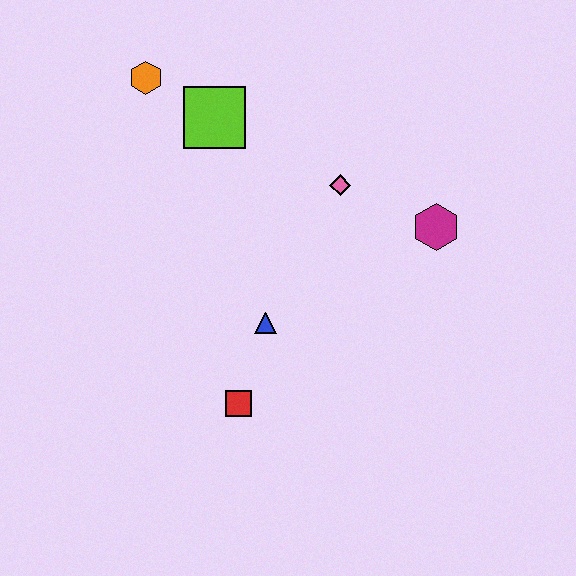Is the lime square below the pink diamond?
No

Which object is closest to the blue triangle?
The red square is closest to the blue triangle.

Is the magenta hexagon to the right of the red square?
Yes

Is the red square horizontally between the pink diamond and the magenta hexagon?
No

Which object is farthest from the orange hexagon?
The red square is farthest from the orange hexagon.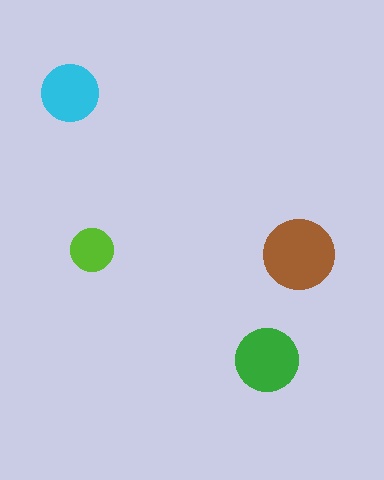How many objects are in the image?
There are 4 objects in the image.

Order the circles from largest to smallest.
the brown one, the green one, the cyan one, the lime one.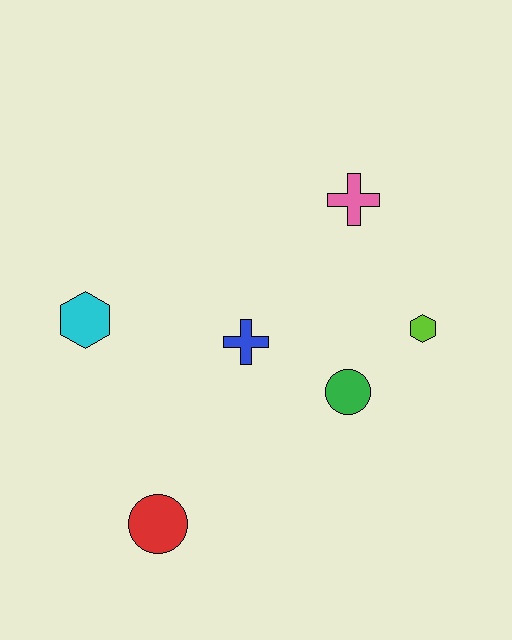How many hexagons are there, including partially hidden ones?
There are 2 hexagons.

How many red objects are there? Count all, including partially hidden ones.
There is 1 red object.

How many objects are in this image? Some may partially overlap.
There are 6 objects.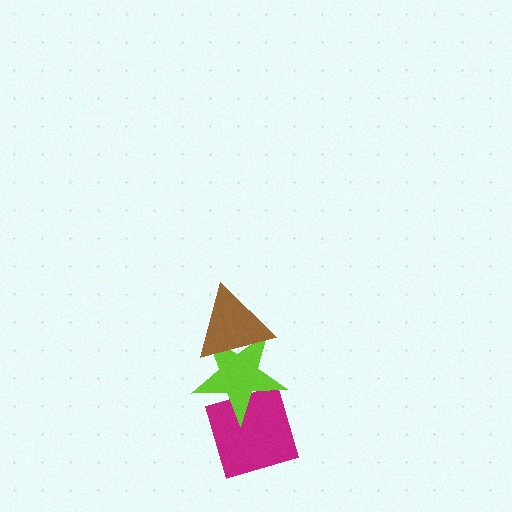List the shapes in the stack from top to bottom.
From top to bottom: the brown triangle, the lime star, the magenta diamond.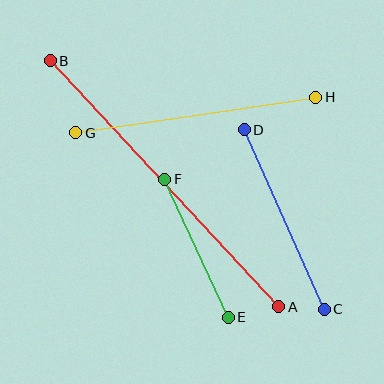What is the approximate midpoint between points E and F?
The midpoint is at approximately (197, 248) pixels.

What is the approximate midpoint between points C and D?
The midpoint is at approximately (284, 220) pixels.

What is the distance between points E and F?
The distance is approximately 152 pixels.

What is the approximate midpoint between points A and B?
The midpoint is at approximately (164, 184) pixels.